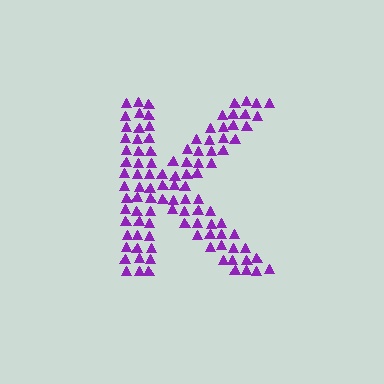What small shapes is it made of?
It is made of small triangles.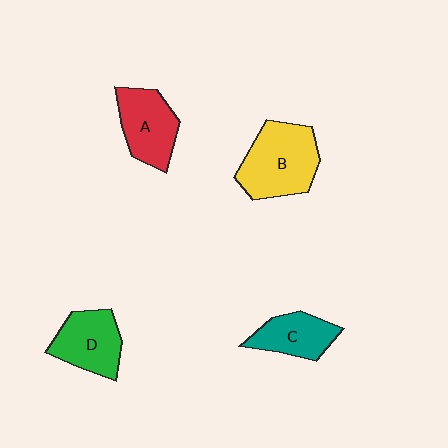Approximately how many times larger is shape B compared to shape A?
Approximately 1.3 times.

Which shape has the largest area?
Shape B (yellow).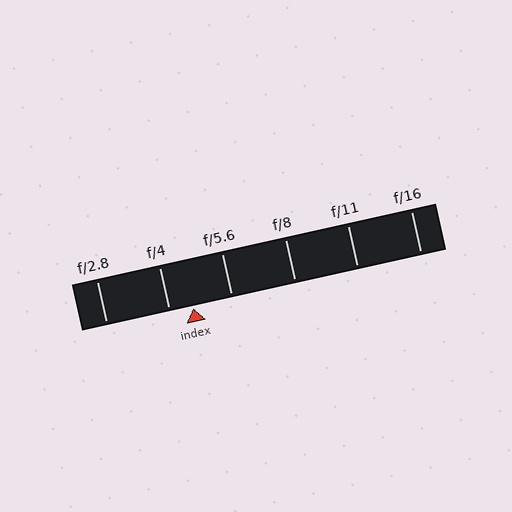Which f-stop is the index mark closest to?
The index mark is closest to f/4.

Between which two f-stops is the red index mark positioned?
The index mark is between f/4 and f/5.6.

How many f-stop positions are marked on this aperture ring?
There are 6 f-stop positions marked.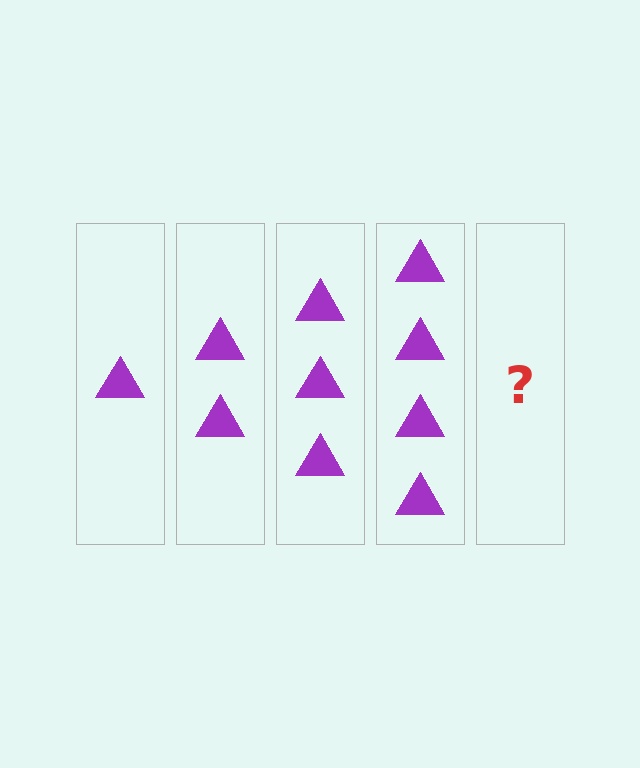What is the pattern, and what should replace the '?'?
The pattern is that each step adds one more triangle. The '?' should be 5 triangles.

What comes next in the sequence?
The next element should be 5 triangles.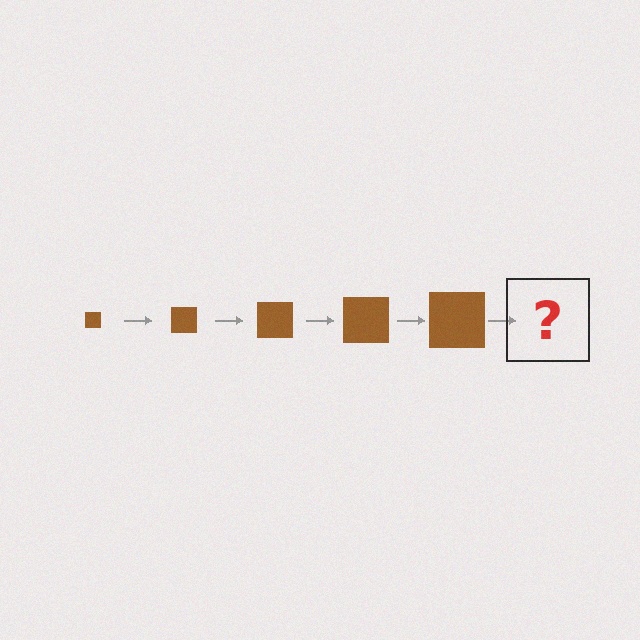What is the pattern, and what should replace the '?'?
The pattern is that the square gets progressively larger each step. The '?' should be a brown square, larger than the previous one.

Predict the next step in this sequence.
The next step is a brown square, larger than the previous one.